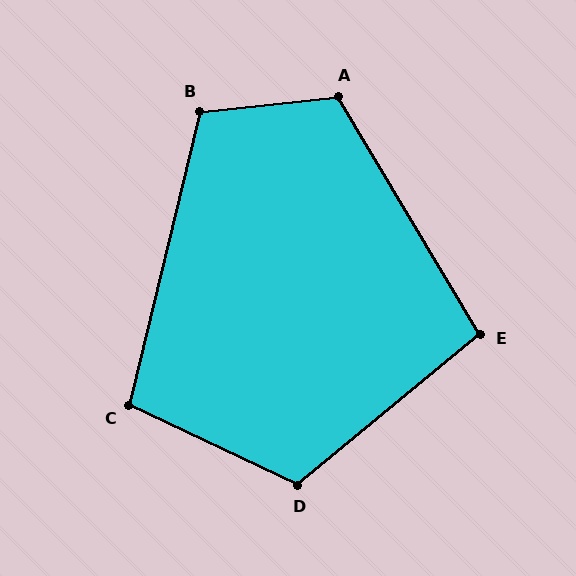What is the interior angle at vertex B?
Approximately 109 degrees (obtuse).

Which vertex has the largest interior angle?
D, at approximately 115 degrees.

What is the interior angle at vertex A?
Approximately 115 degrees (obtuse).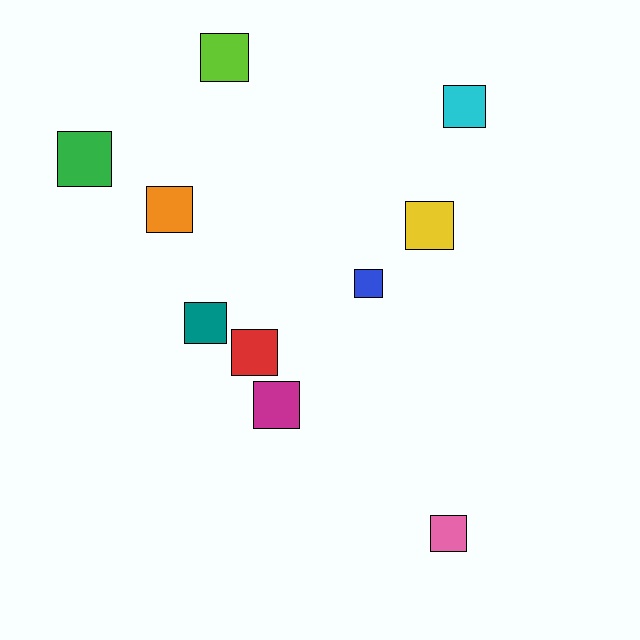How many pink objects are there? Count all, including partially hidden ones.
There is 1 pink object.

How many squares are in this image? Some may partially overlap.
There are 10 squares.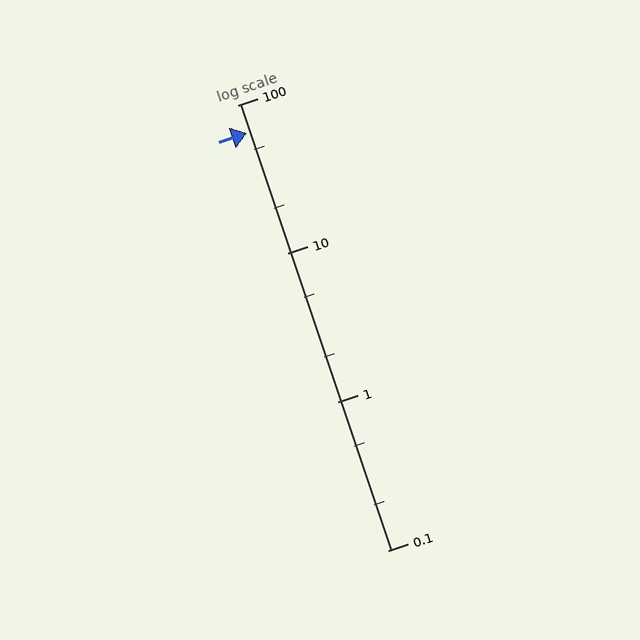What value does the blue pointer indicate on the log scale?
The pointer indicates approximately 65.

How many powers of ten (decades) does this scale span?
The scale spans 3 decades, from 0.1 to 100.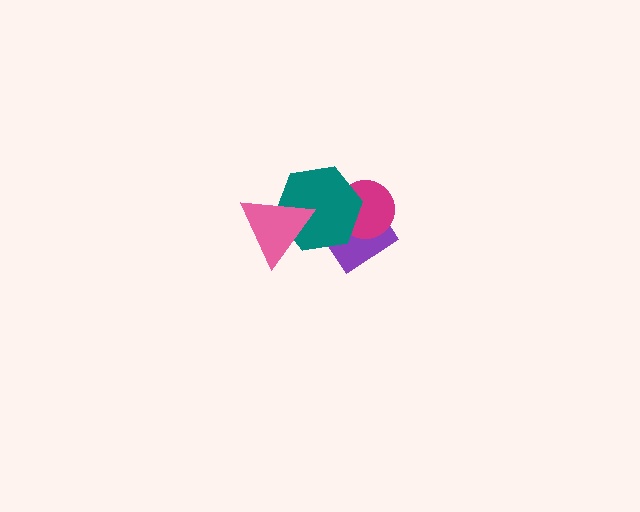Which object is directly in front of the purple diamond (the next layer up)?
The magenta circle is directly in front of the purple diamond.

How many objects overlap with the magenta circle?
2 objects overlap with the magenta circle.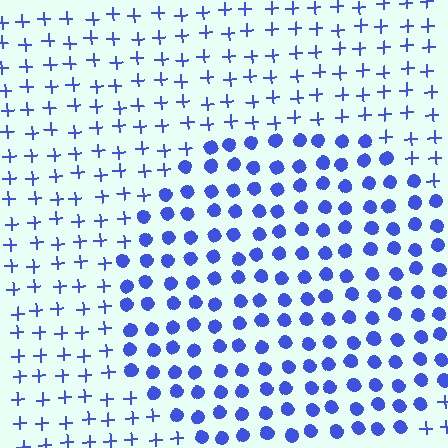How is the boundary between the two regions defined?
The boundary is defined by a change in element shape: circles inside vs. plus signs outside. All elements share the same color and spacing.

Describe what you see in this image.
The image is filled with small blue elements arranged in a uniform grid. A circle-shaped region contains circles, while the surrounding area contains plus signs. The boundary is defined purely by the change in element shape.